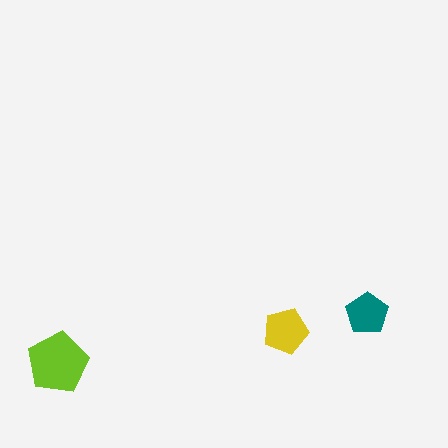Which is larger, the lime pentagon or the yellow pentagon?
The lime one.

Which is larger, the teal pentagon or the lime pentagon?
The lime one.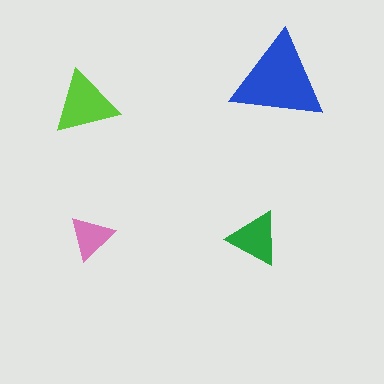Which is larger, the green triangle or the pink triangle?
The green one.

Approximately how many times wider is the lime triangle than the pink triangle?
About 1.5 times wider.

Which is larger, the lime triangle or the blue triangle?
The blue one.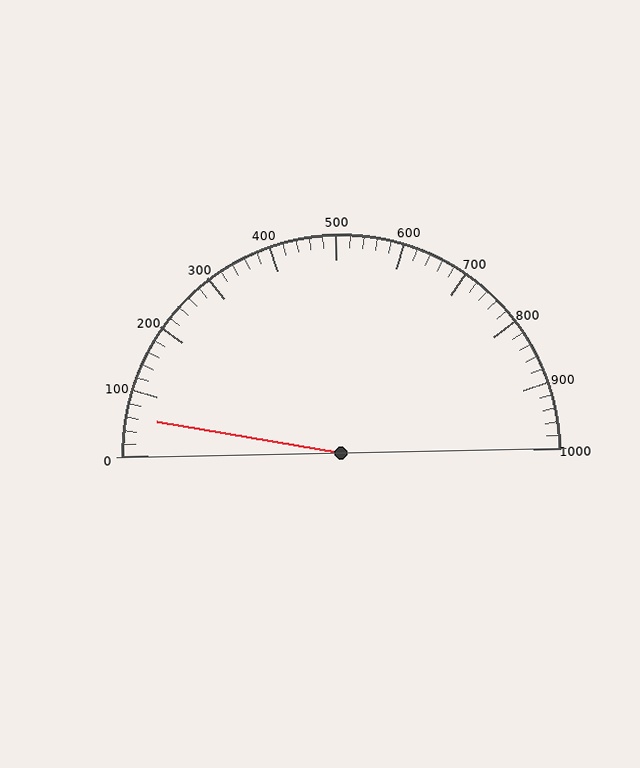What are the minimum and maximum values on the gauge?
The gauge ranges from 0 to 1000.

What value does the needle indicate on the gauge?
The needle indicates approximately 60.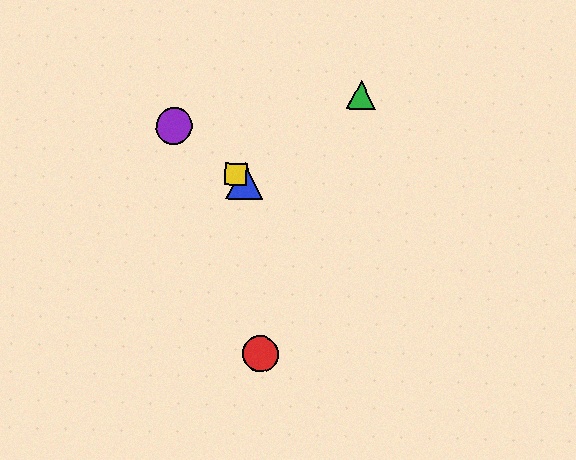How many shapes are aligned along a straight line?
3 shapes (the blue triangle, the yellow square, the purple circle) are aligned along a straight line.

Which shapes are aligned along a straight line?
The blue triangle, the yellow square, the purple circle are aligned along a straight line.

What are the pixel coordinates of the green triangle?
The green triangle is at (361, 95).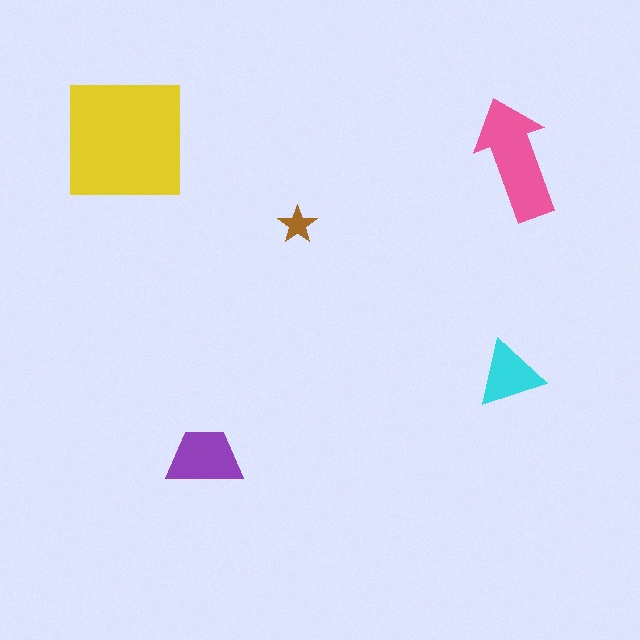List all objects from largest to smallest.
The yellow square, the pink arrow, the purple trapezoid, the cyan triangle, the brown star.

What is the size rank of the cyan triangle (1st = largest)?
4th.